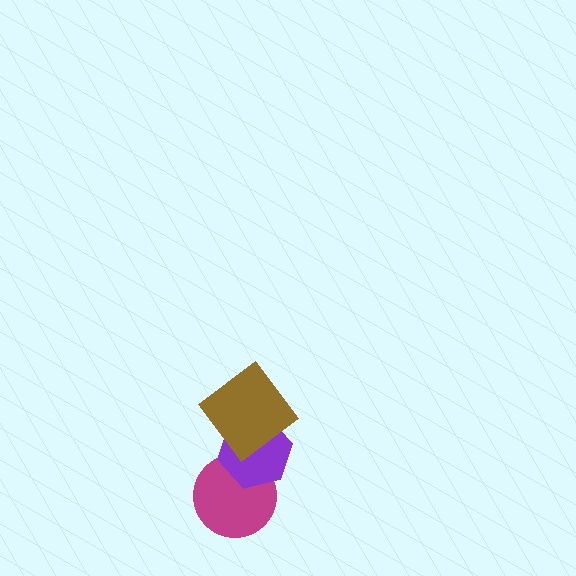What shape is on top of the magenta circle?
The purple hexagon is on top of the magenta circle.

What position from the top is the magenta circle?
The magenta circle is 3rd from the top.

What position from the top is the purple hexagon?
The purple hexagon is 2nd from the top.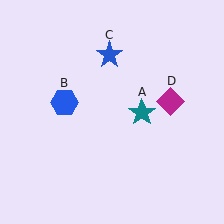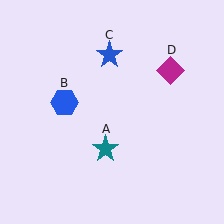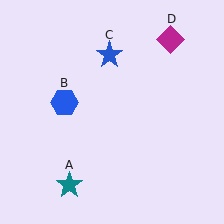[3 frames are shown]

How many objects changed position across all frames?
2 objects changed position: teal star (object A), magenta diamond (object D).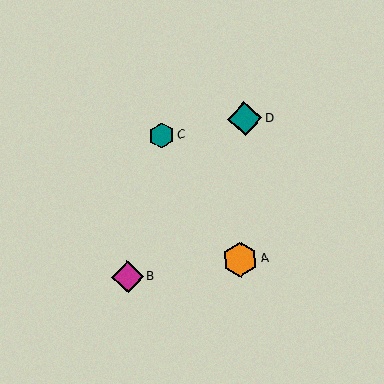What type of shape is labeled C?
Shape C is a teal hexagon.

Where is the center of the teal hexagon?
The center of the teal hexagon is at (162, 135).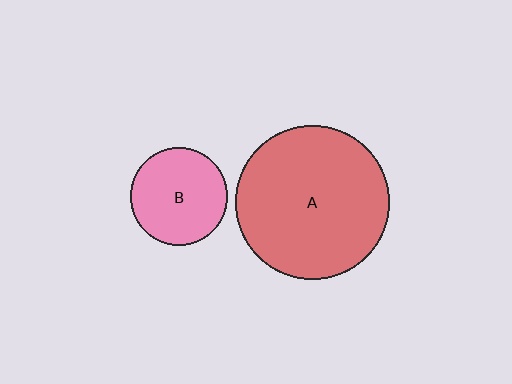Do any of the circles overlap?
No, none of the circles overlap.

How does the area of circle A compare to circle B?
Approximately 2.5 times.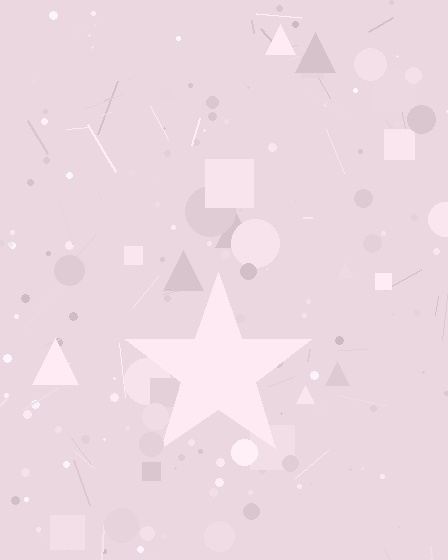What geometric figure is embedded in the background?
A star is embedded in the background.